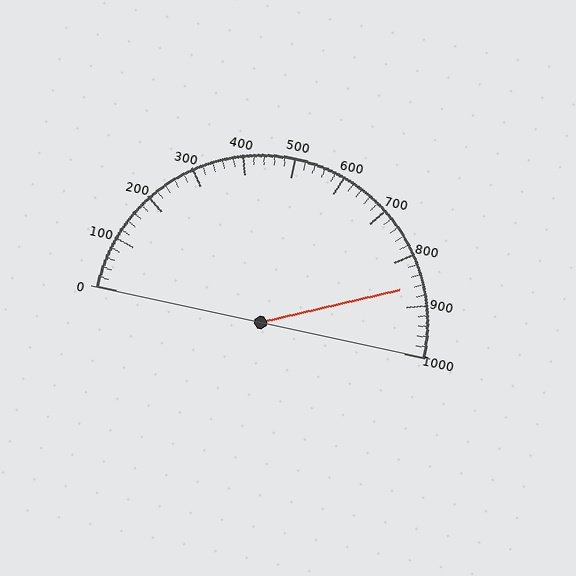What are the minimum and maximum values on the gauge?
The gauge ranges from 0 to 1000.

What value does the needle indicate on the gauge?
The needle indicates approximately 860.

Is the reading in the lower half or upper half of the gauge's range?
The reading is in the upper half of the range (0 to 1000).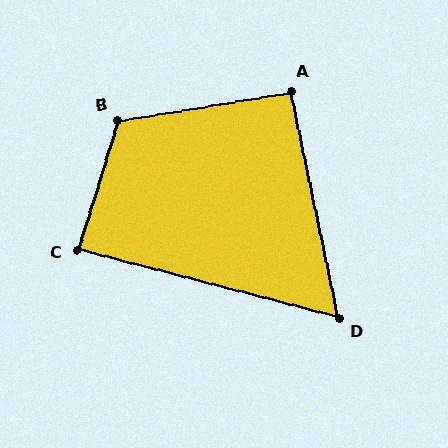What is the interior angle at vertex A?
Approximately 92 degrees (approximately right).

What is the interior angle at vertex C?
Approximately 88 degrees (approximately right).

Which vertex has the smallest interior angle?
D, at approximately 64 degrees.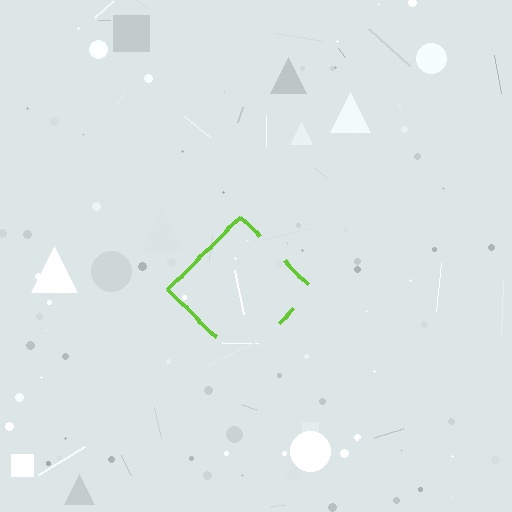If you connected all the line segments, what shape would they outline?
They would outline a diamond.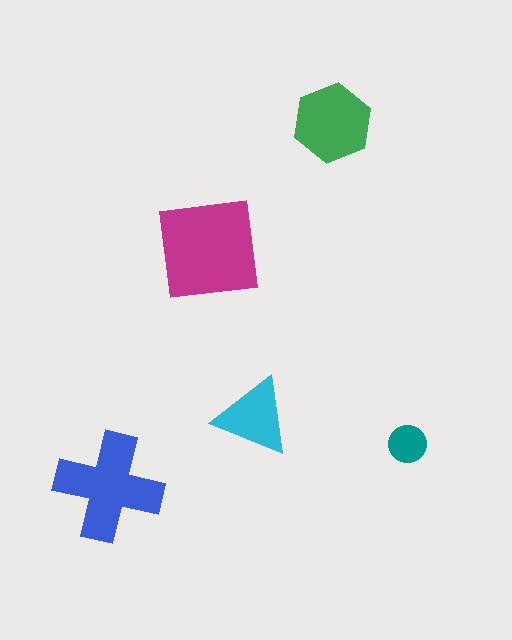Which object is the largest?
The magenta square.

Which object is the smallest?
The teal circle.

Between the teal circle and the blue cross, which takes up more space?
The blue cross.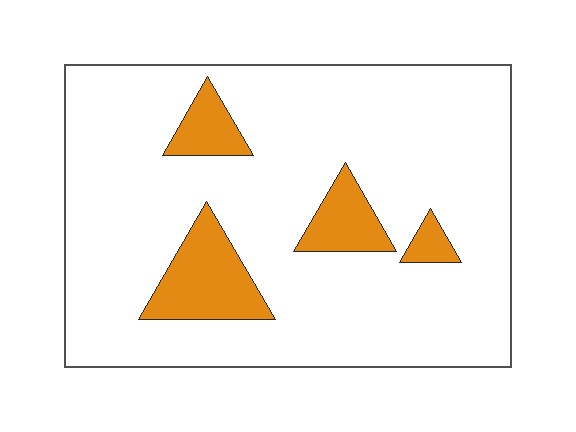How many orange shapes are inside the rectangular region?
4.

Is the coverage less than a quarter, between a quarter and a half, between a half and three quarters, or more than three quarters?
Less than a quarter.